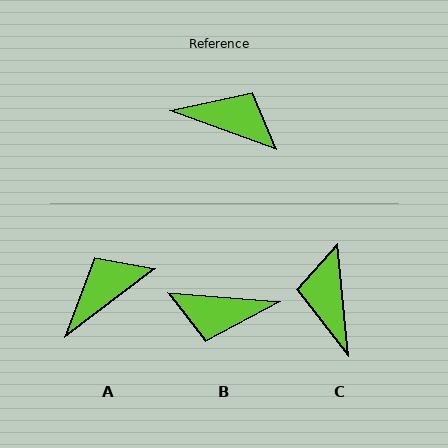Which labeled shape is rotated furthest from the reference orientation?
B, about 165 degrees away.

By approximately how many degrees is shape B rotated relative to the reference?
Approximately 165 degrees clockwise.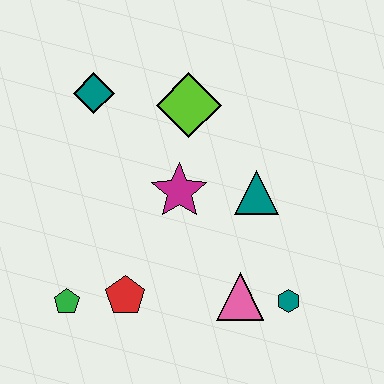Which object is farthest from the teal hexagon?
The teal diamond is farthest from the teal hexagon.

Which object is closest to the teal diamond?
The lime diamond is closest to the teal diamond.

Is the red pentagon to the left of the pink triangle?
Yes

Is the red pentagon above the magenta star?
No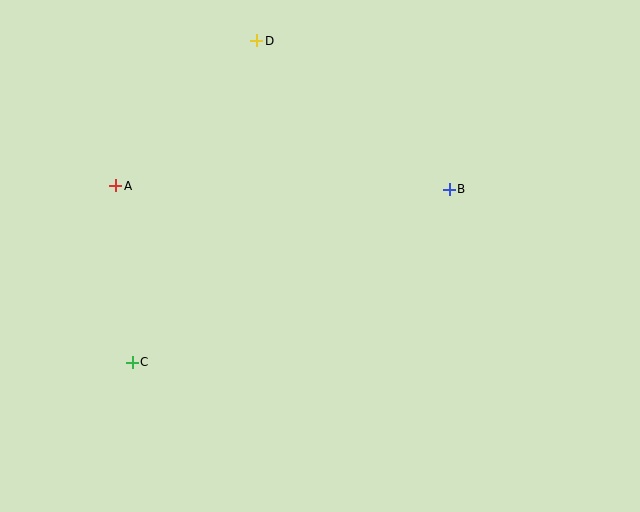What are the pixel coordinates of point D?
Point D is at (257, 41).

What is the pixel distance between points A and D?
The distance between A and D is 202 pixels.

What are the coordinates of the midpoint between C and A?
The midpoint between C and A is at (124, 274).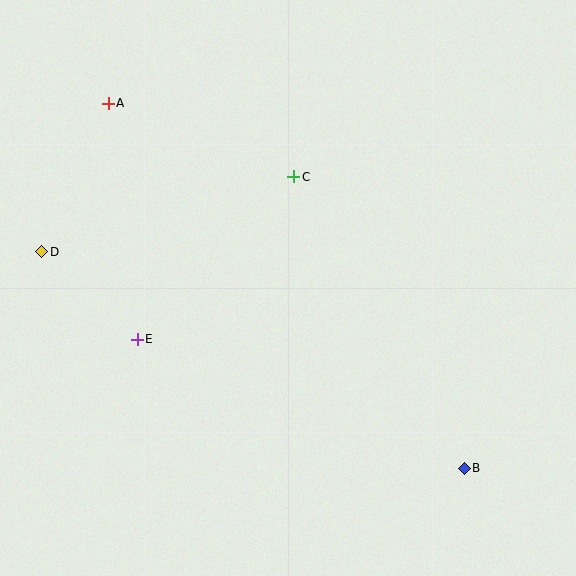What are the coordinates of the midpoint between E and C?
The midpoint between E and C is at (216, 258).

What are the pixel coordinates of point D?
Point D is at (42, 252).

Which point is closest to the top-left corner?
Point A is closest to the top-left corner.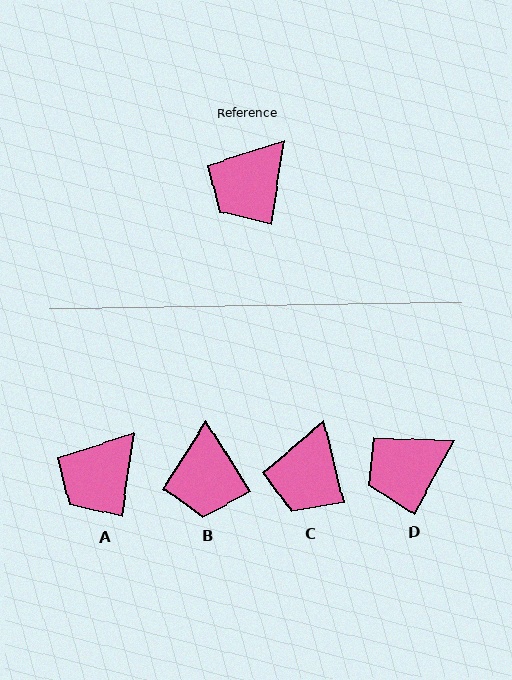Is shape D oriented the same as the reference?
No, it is off by about 20 degrees.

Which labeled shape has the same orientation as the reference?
A.